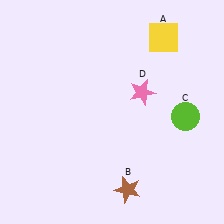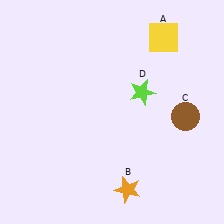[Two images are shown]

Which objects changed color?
B changed from brown to orange. C changed from lime to brown. D changed from pink to lime.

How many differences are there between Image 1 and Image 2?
There are 3 differences between the two images.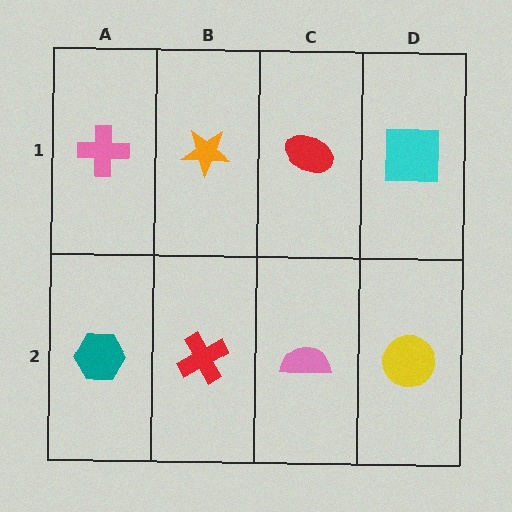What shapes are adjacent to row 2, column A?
A pink cross (row 1, column A), a red cross (row 2, column B).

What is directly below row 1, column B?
A red cross.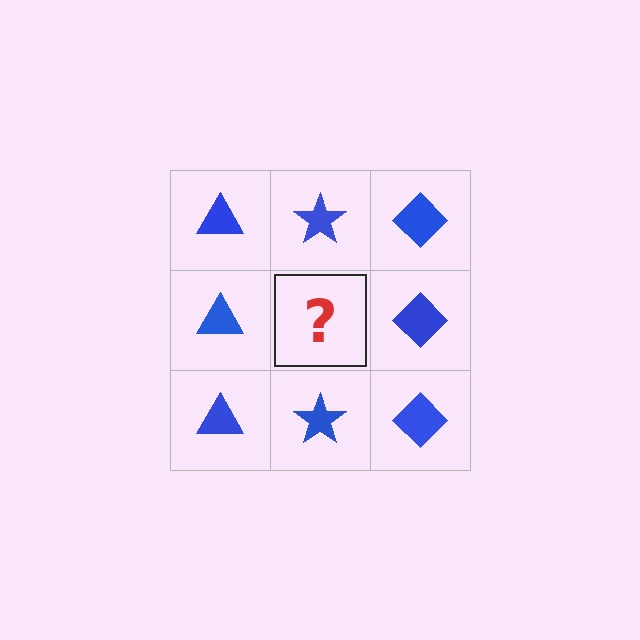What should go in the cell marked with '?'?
The missing cell should contain a blue star.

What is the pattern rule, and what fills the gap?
The rule is that each column has a consistent shape. The gap should be filled with a blue star.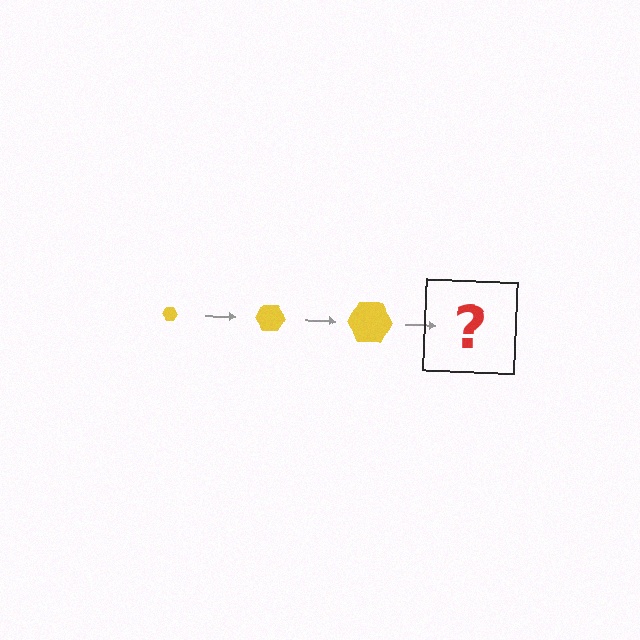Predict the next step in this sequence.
The next step is a yellow hexagon, larger than the previous one.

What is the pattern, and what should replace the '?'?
The pattern is that the hexagon gets progressively larger each step. The '?' should be a yellow hexagon, larger than the previous one.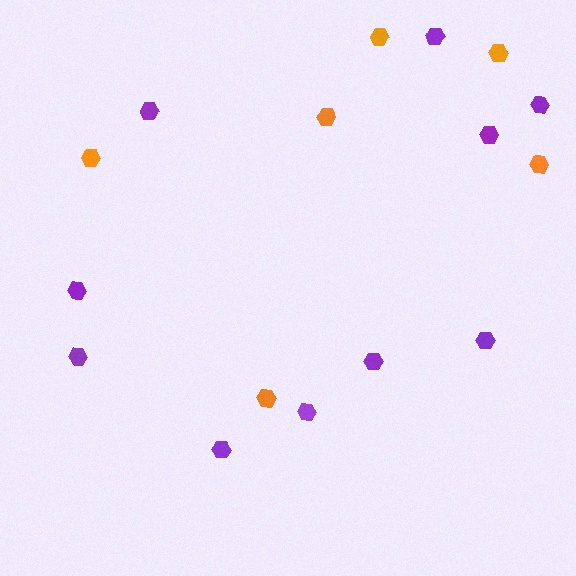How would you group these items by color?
There are 2 groups: one group of purple hexagons (10) and one group of orange hexagons (6).